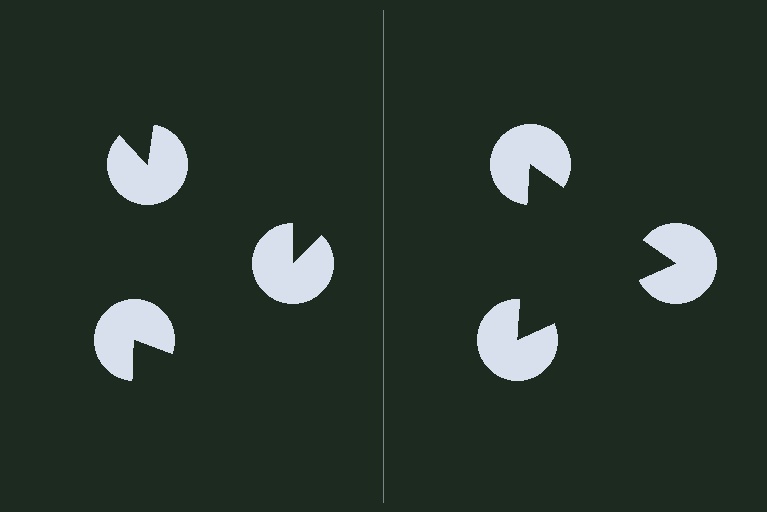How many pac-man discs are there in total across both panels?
6 — 3 on each side.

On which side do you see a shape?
An illusory triangle appears on the right side. On the left side the wedge cuts are rotated, so no coherent shape forms.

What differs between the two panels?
The pac-man discs are positioned identically on both sides; only the wedge orientations differ. On the right they align to a triangle; on the left they are misaligned.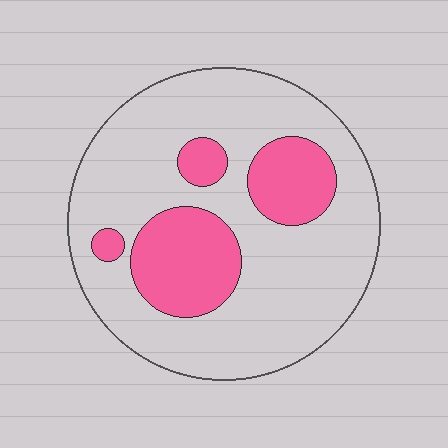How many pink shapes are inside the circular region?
4.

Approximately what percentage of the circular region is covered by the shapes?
Approximately 25%.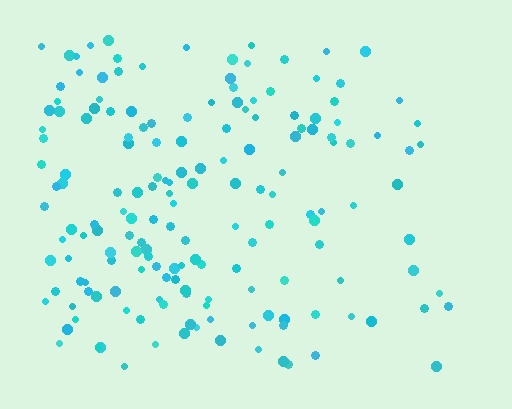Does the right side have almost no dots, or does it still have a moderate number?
Still a moderate number, just noticeably fewer than the left.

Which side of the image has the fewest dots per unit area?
The right.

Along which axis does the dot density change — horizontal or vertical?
Horizontal.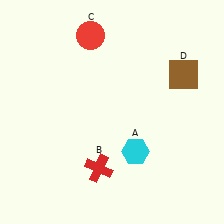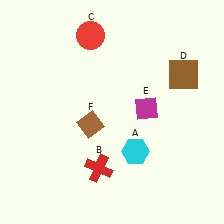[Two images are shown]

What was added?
A magenta diamond (E), a brown diamond (F) were added in Image 2.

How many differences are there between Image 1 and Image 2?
There are 2 differences between the two images.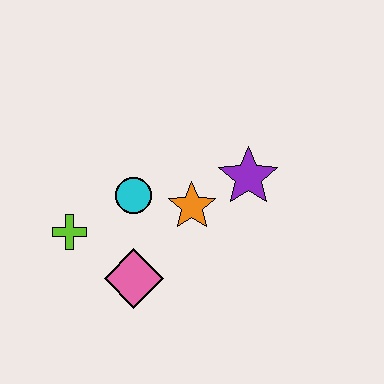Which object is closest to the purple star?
The orange star is closest to the purple star.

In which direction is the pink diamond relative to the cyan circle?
The pink diamond is below the cyan circle.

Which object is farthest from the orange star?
The lime cross is farthest from the orange star.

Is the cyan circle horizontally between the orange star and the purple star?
No